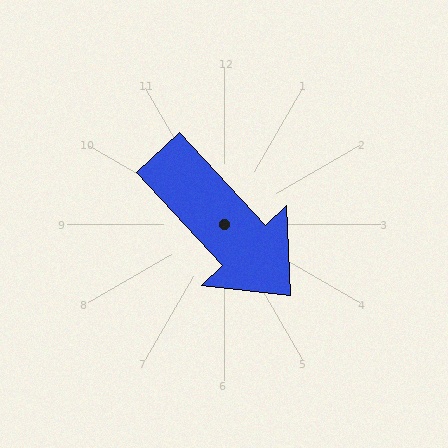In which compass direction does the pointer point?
Southeast.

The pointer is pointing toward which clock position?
Roughly 5 o'clock.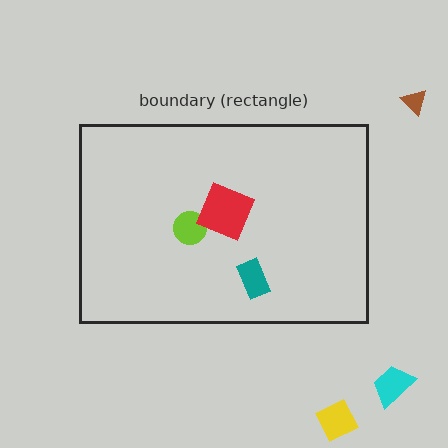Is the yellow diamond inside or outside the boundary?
Outside.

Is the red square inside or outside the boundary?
Inside.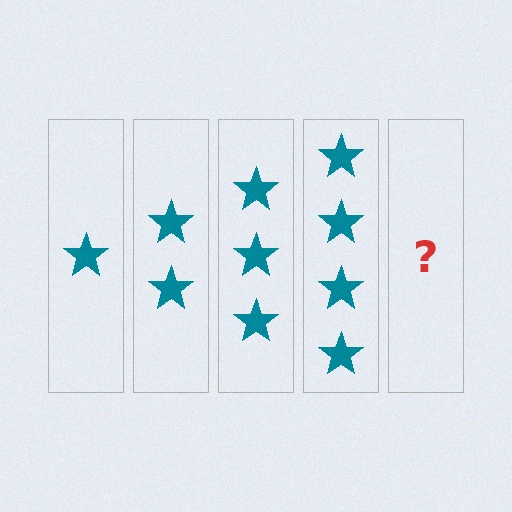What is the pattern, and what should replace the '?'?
The pattern is that each step adds one more star. The '?' should be 5 stars.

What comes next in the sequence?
The next element should be 5 stars.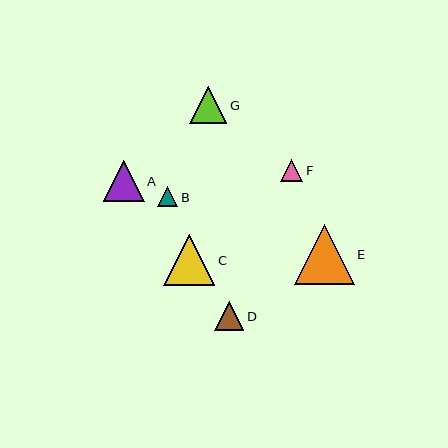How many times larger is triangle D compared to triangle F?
Triangle D is approximately 1.3 times the size of triangle F.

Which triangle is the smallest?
Triangle B is the smallest with a size of approximately 20 pixels.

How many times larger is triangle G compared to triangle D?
Triangle G is approximately 1.3 times the size of triangle D.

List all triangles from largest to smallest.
From largest to smallest: E, C, A, G, D, F, B.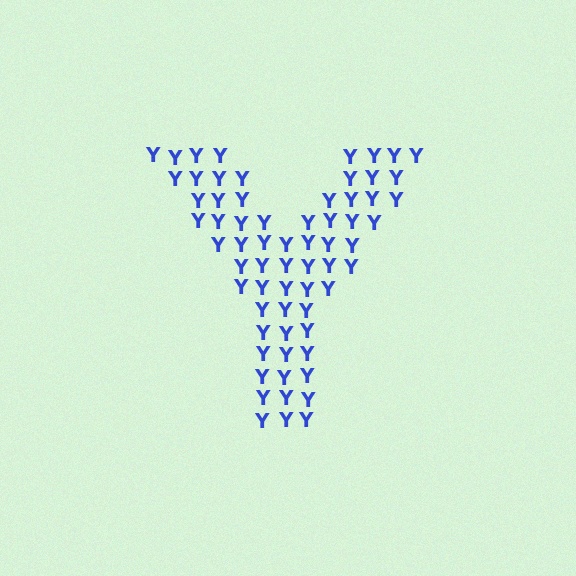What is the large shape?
The large shape is the letter Y.